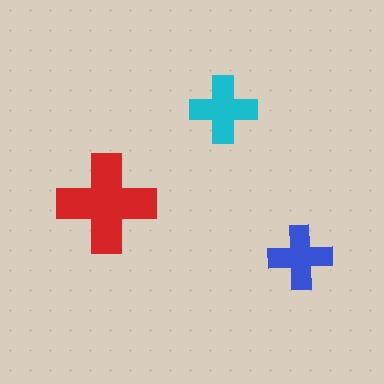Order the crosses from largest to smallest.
the red one, the cyan one, the blue one.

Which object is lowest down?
The blue cross is bottommost.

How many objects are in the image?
There are 3 objects in the image.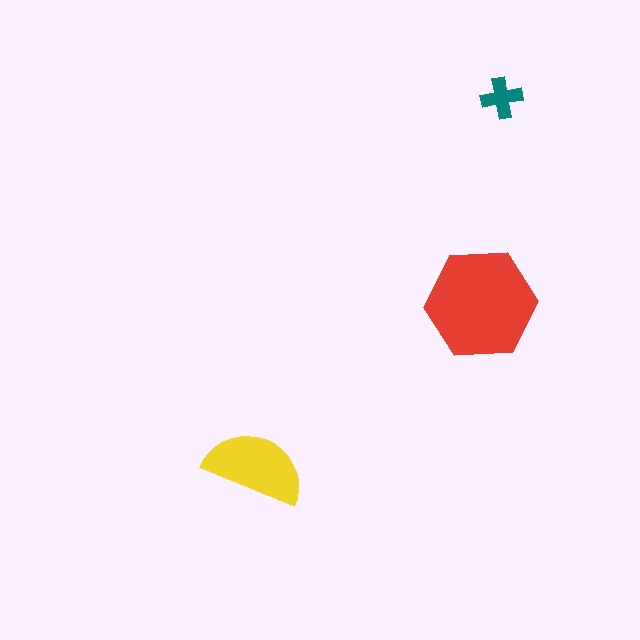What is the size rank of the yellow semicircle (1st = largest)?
2nd.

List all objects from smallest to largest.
The teal cross, the yellow semicircle, the red hexagon.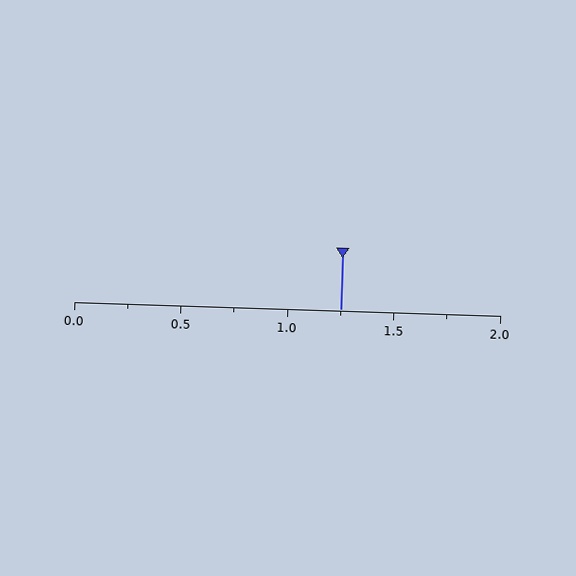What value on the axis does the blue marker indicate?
The marker indicates approximately 1.25.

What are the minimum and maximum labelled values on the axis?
The axis runs from 0.0 to 2.0.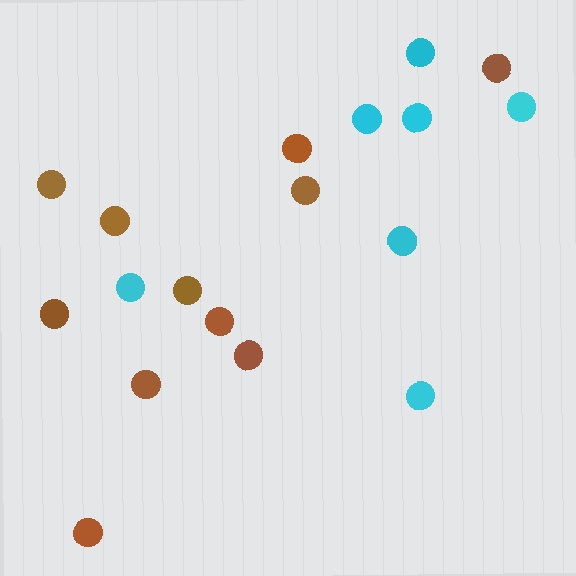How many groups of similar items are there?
There are 2 groups: one group of brown circles (11) and one group of cyan circles (7).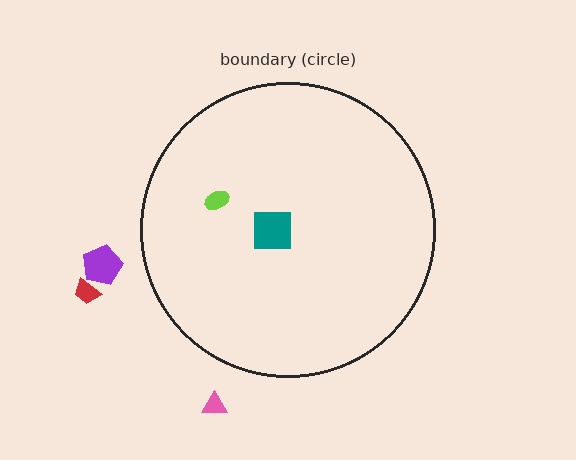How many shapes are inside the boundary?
2 inside, 3 outside.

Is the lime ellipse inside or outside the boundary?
Inside.